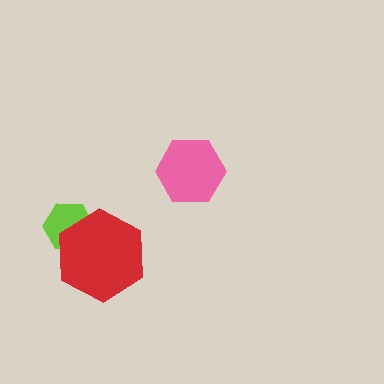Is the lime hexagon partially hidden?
Yes, it is partially covered by another shape.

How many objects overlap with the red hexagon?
1 object overlaps with the red hexagon.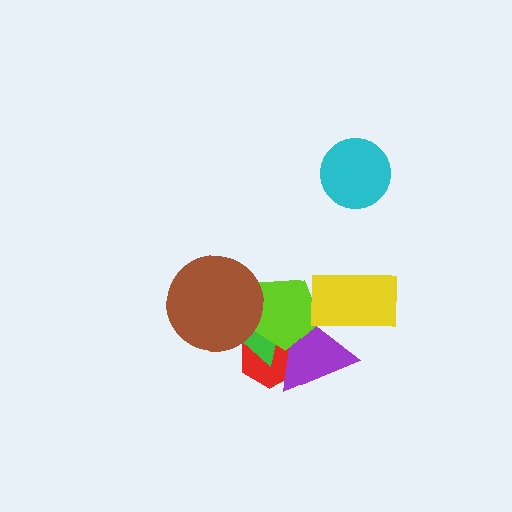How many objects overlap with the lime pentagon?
5 objects overlap with the lime pentagon.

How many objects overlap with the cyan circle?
0 objects overlap with the cyan circle.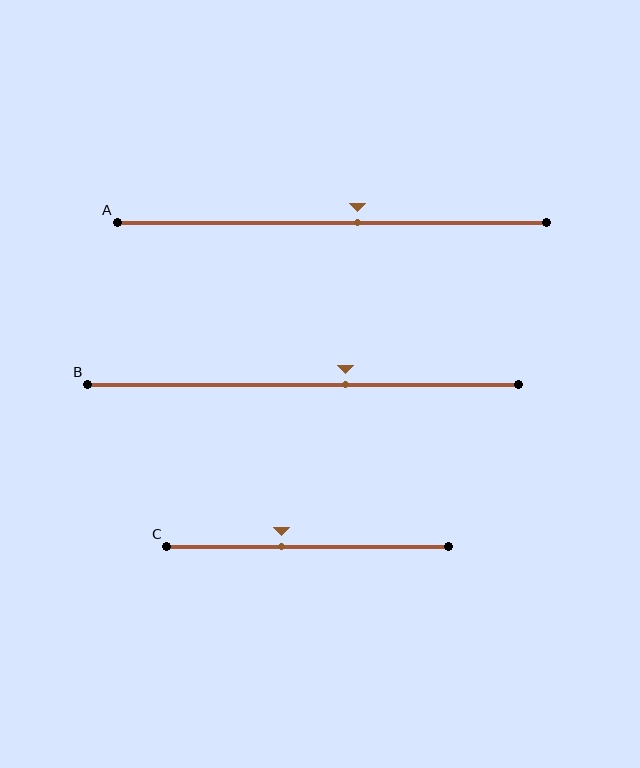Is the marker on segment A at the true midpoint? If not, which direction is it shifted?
No, the marker on segment A is shifted to the right by about 6% of the segment length.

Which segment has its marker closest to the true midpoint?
Segment A has its marker closest to the true midpoint.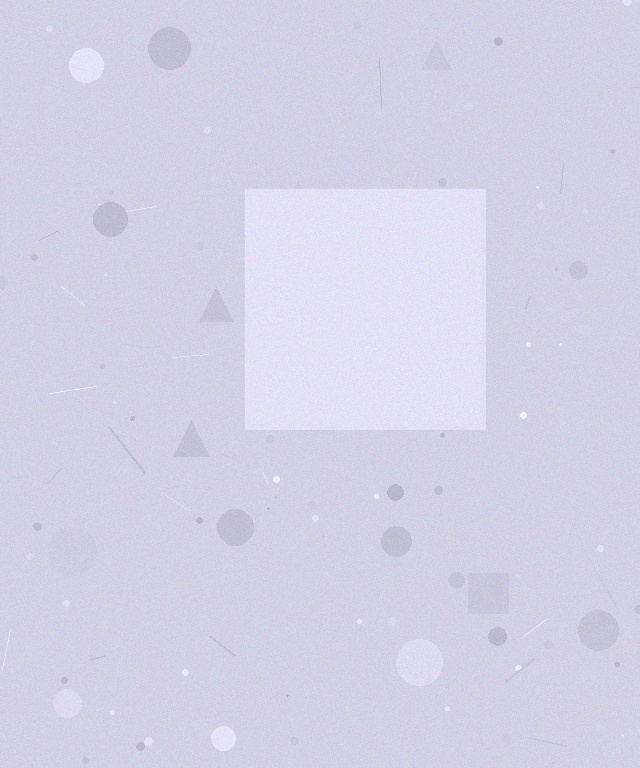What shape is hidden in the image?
A square is hidden in the image.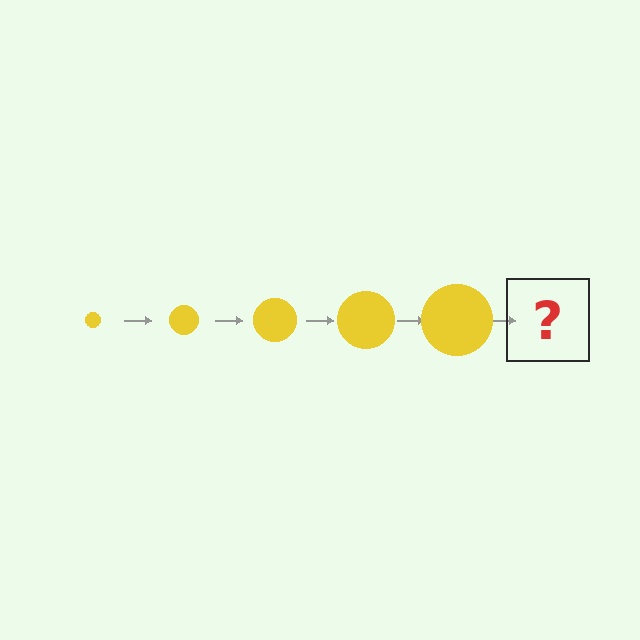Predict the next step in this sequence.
The next step is a yellow circle, larger than the previous one.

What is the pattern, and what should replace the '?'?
The pattern is that the circle gets progressively larger each step. The '?' should be a yellow circle, larger than the previous one.